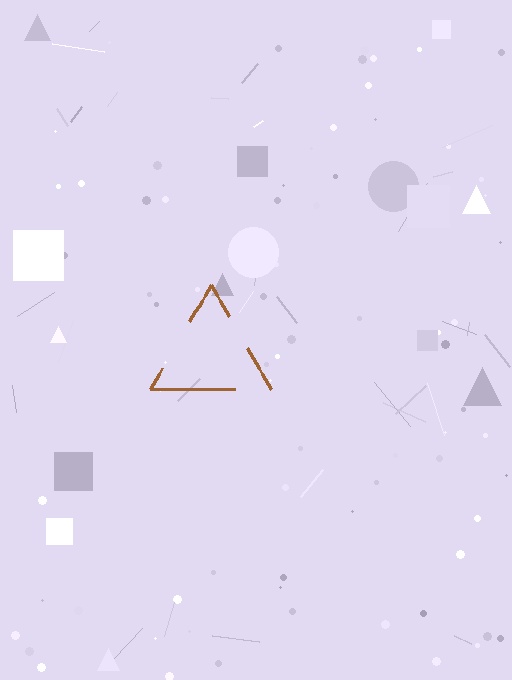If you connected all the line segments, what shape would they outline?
They would outline a triangle.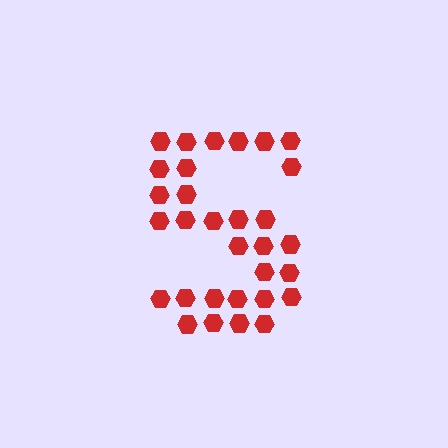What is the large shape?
The large shape is the letter S.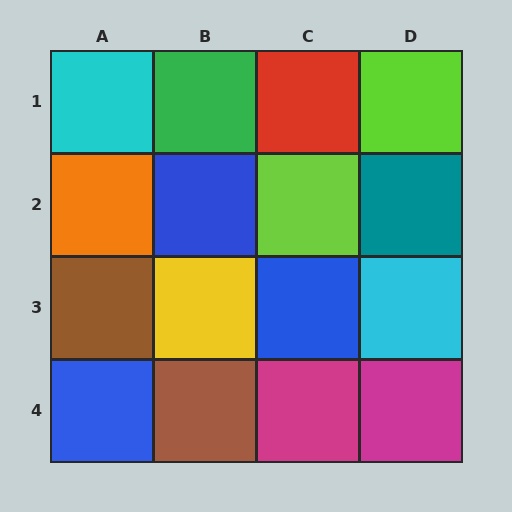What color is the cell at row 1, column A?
Cyan.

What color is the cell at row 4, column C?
Magenta.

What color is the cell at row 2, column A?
Orange.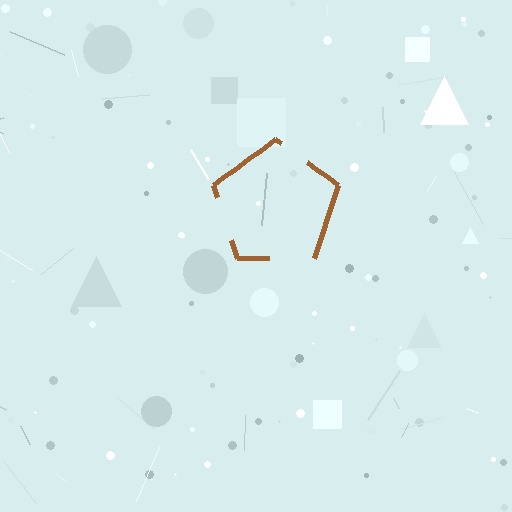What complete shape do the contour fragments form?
The contour fragments form a pentagon.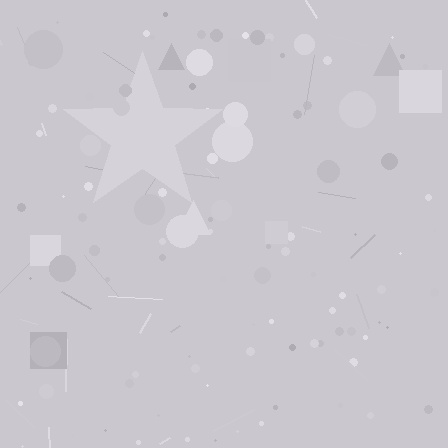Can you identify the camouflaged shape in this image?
The camouflaged shape is a star.